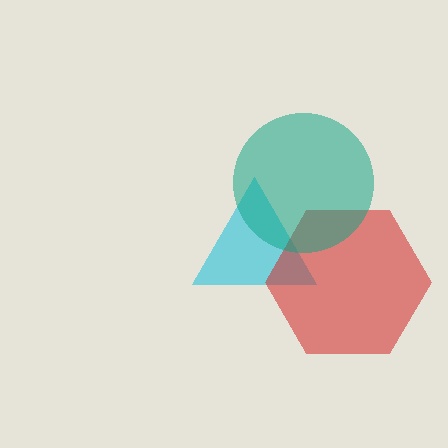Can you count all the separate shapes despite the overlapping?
Yes, there are 3 separate shapes.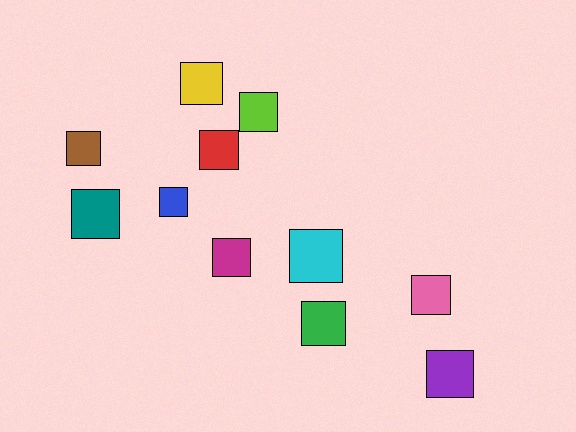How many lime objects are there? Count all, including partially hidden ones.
There is 1 lime object.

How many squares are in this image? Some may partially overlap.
There are 11 squares.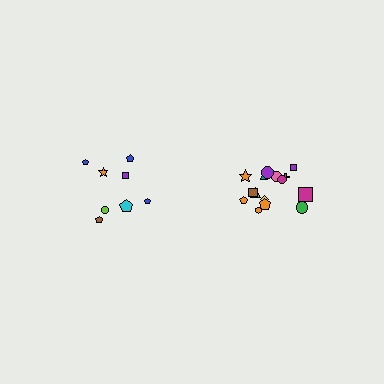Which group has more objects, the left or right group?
The right group.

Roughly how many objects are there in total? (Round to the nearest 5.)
Roughly 25 objects in total.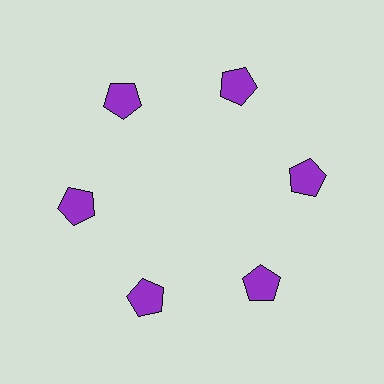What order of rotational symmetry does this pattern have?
This pattern has 6-fold rotational symmetry.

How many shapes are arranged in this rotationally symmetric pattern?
There are 6 shapes, arranged in 6 groups of 1.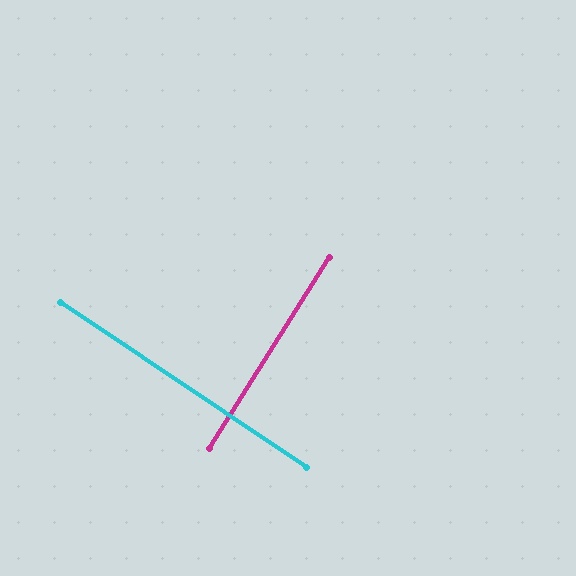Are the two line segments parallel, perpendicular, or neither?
Perpendicular — they meet at approximately 88°.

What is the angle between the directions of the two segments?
Approximately 88 degrees.